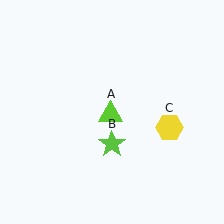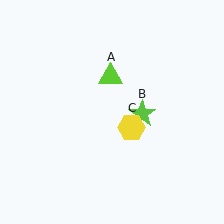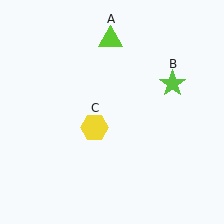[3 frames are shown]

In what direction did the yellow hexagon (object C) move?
The yellow hexagon (object C) moved left.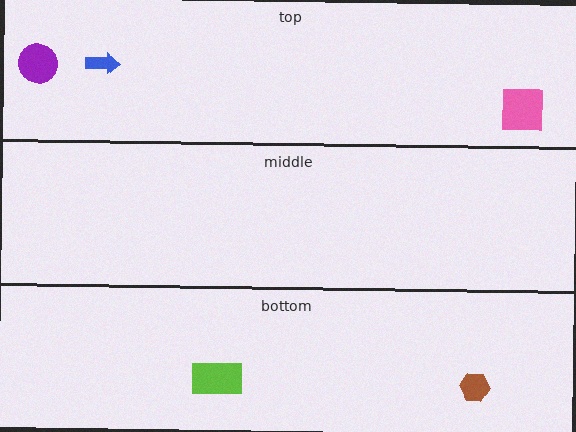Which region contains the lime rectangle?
The bottom region.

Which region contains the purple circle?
The top region.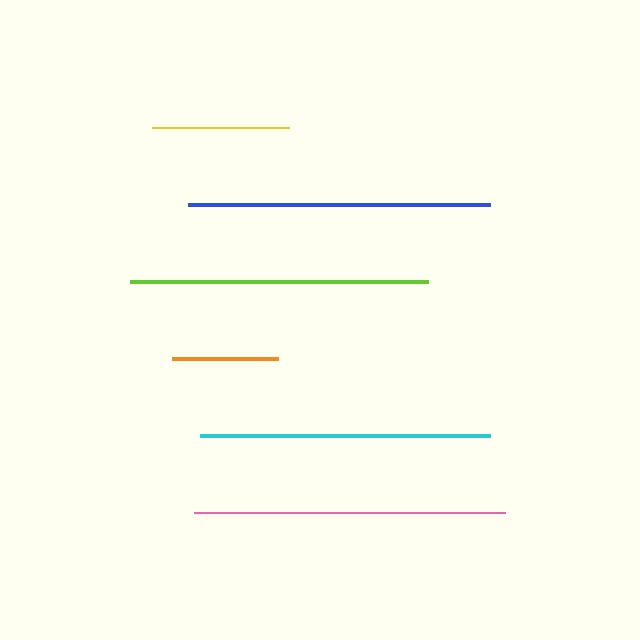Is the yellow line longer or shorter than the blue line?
The blue line is longer than the yellow line.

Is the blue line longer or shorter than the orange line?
The blue line is longer than the orange line.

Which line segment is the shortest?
The orange line is the shortest at approximately 106 pixels.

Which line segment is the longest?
The pink line is the longest at approximately 311 pixels.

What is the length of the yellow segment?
The yellow segment is approximately 138 pixels long.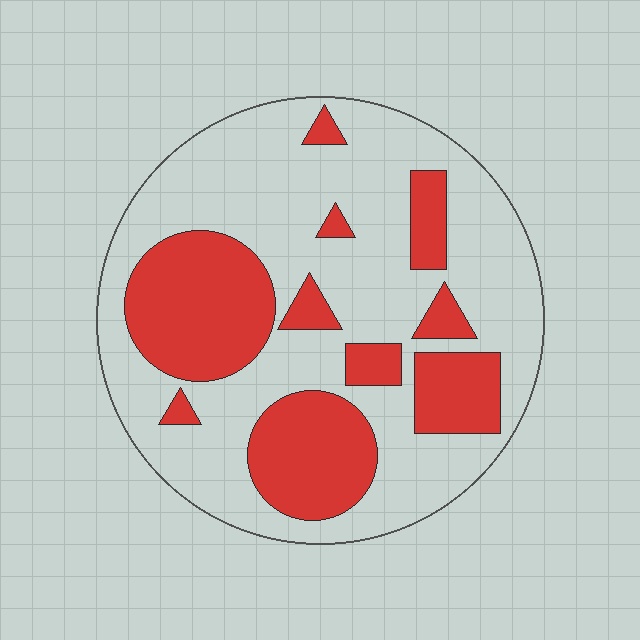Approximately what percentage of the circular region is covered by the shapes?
Approximately 30%.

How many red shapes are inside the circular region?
10.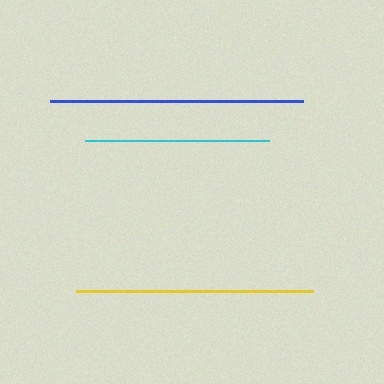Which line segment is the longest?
The blue line is the longest at approximately 254 pixels.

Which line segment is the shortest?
The cyan line is the shortest at approximately 184 pixels.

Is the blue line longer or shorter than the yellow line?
The blue line is longer than the yellow line.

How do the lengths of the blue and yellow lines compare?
The blue and yellow lines are approximately the same length.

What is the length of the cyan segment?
The cyan segment is approximately 184 pixels long.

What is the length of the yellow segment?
The yellow segment is approximately 237 pixels long.